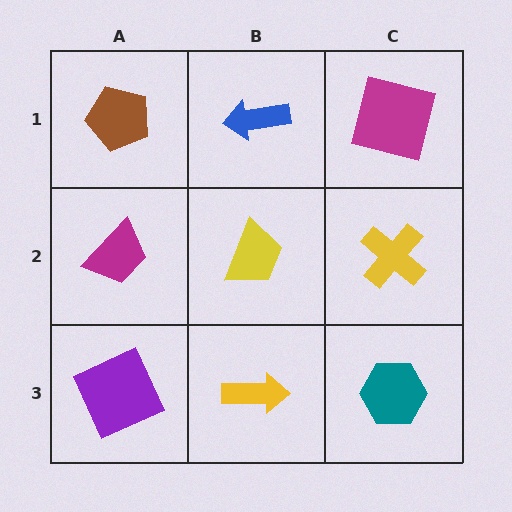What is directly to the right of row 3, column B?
A teal hexagon.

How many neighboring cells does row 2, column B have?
4.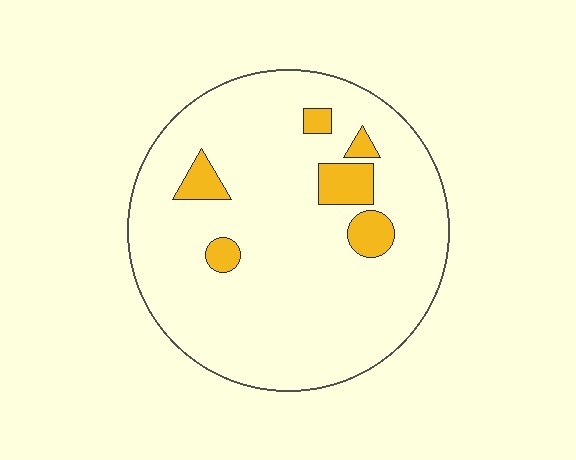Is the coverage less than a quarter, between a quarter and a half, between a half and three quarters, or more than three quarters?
Less than a quarter.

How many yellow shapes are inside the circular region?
6.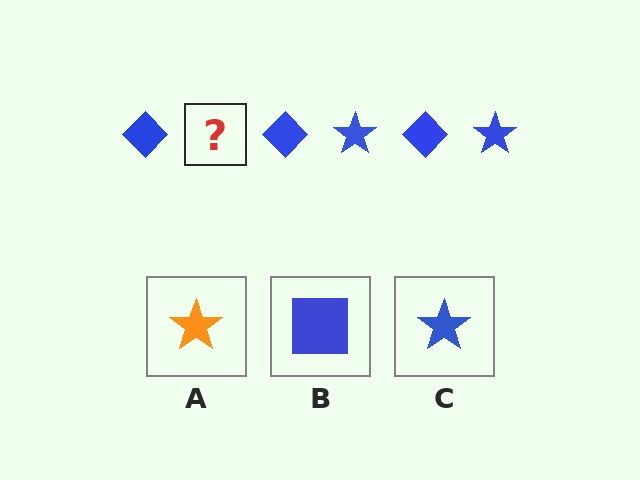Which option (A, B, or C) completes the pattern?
C.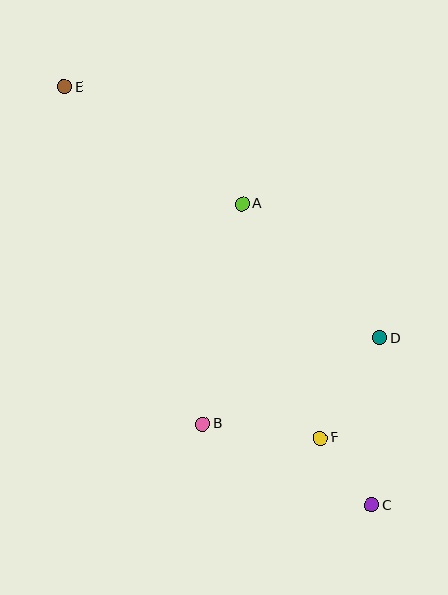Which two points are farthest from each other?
Points C and E are farthest from each other.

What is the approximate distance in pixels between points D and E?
The distance between D and E is approximately 403 pixels.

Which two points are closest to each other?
Points C and F are closest to each other.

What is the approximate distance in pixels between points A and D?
The distance between A and D is approximately 192 pixels.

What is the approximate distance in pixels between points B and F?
The distance between B and F is approximately 118 pixels.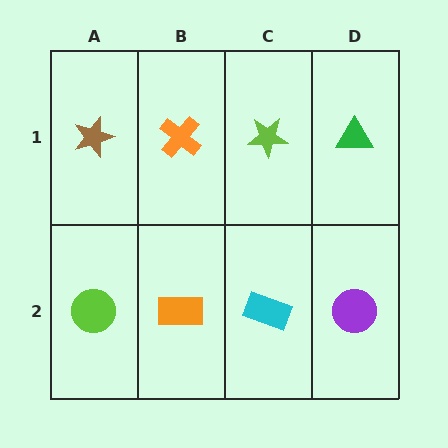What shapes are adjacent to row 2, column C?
A lime star (row 1, column C), an orange rectangle (row 2, column B), a purple circle (row 2, column D).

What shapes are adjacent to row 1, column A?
A lime circle (row 2, column A), an orange cross (row 1, column B).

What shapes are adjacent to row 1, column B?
An orange rectangle (row 2, column B), a brown star (row 1, column A), a lime star (row 1, column C).